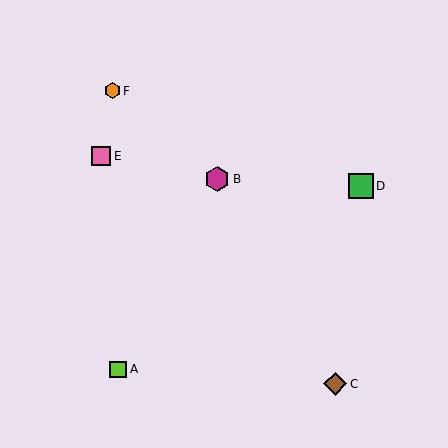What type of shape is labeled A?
Shape A is a lime square.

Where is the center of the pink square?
The center of the pink square is at (101, 156).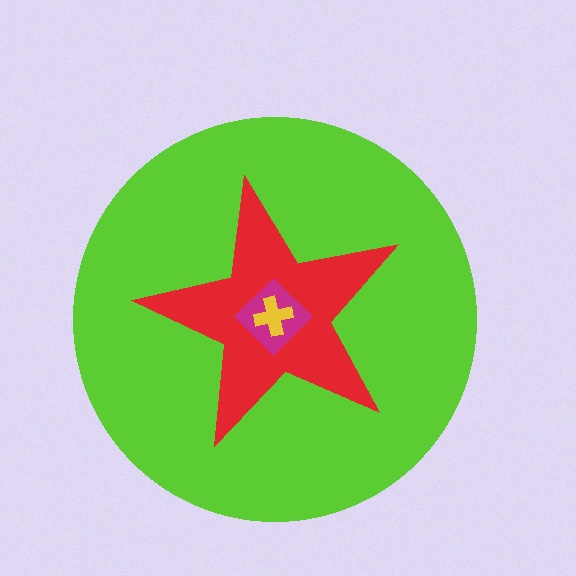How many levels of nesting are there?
4.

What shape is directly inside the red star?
The magenta diamond.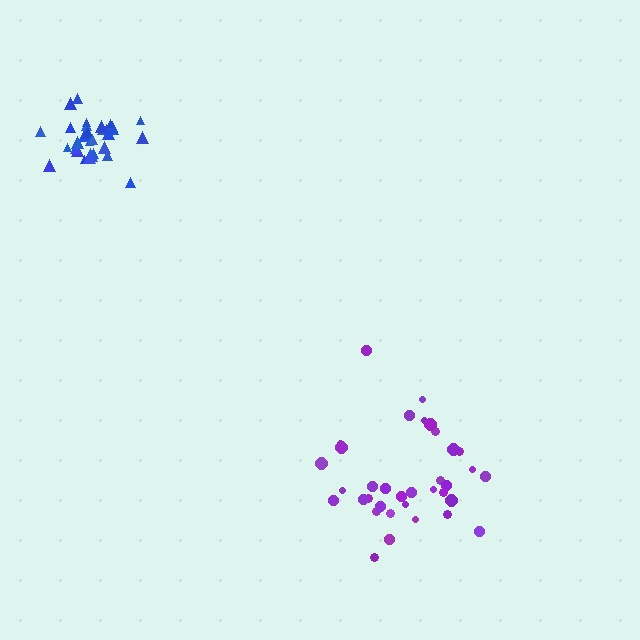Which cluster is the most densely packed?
Blue.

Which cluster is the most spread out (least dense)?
Purple.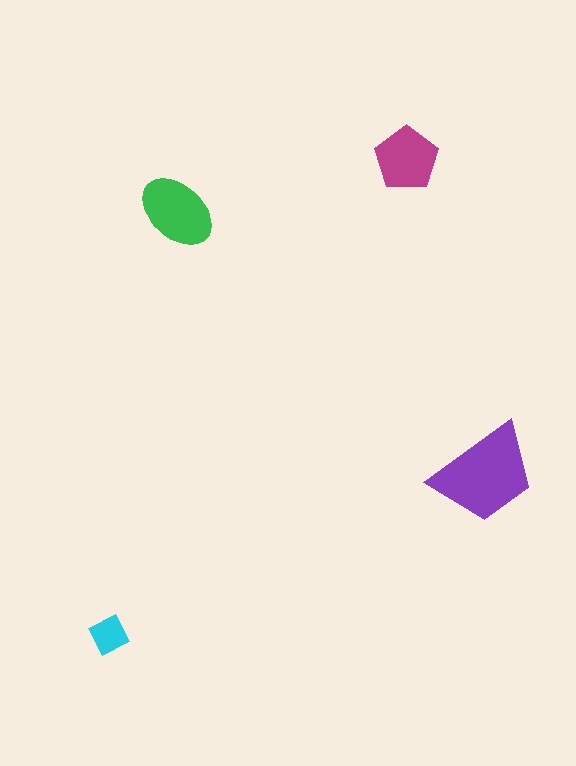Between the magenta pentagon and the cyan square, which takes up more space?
The magenta pentagon.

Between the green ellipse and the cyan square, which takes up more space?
The green ellipse.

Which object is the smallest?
The cyan square.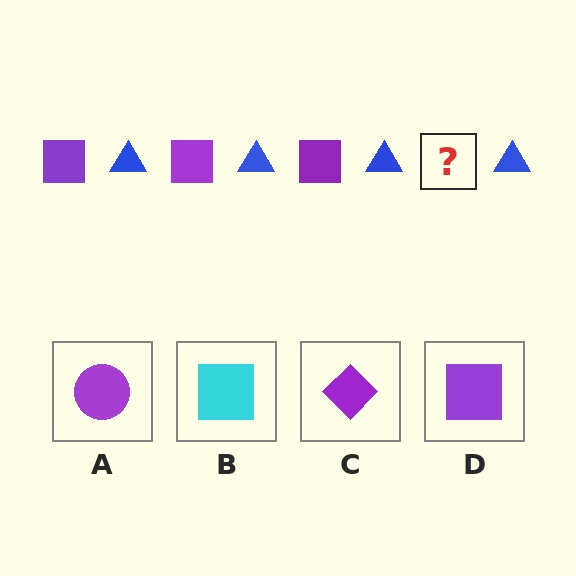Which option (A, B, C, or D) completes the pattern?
D.